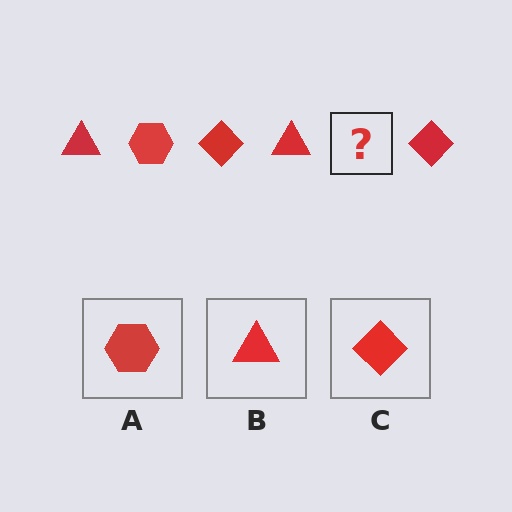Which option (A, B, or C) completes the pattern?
A.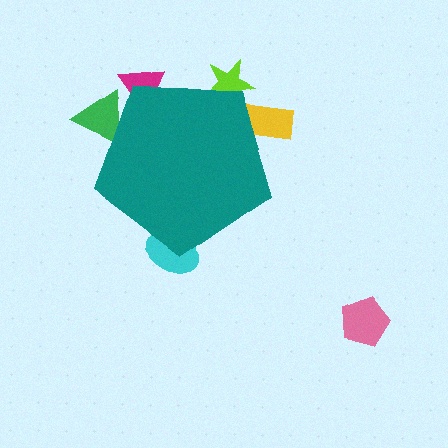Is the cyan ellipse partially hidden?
Yes, the cyan ellipse is partially hidden behind the teal pentagon.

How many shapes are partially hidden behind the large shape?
5 shapes are partially hidden.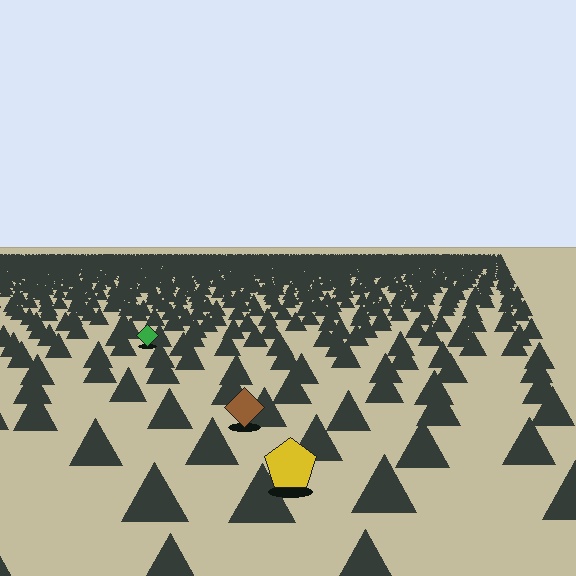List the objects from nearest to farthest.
From nearest to farthest: the yellow pentagon, the brown diamond, the green diamond.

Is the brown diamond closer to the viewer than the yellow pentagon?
No. The yellow pentagon is closer — you can tell from the texture gradient: the ground texture is coarser near it.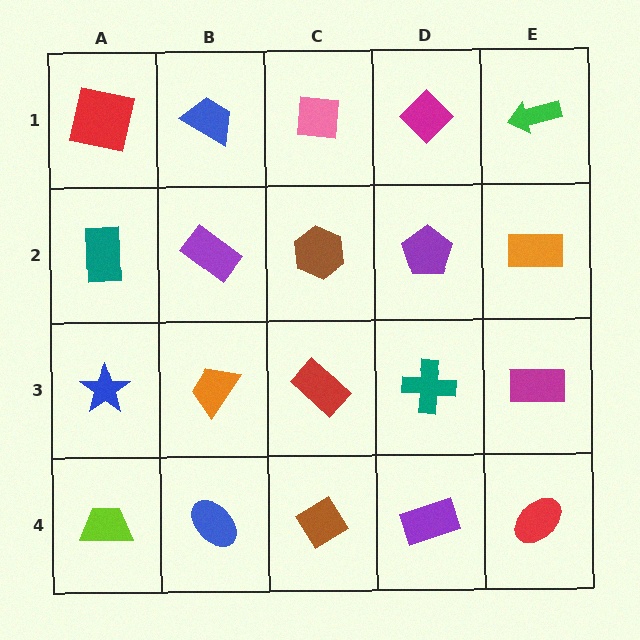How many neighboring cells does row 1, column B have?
3.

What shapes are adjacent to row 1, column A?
A teal rectangle (row 2, column A), a blue trapezoid (row 1, column B).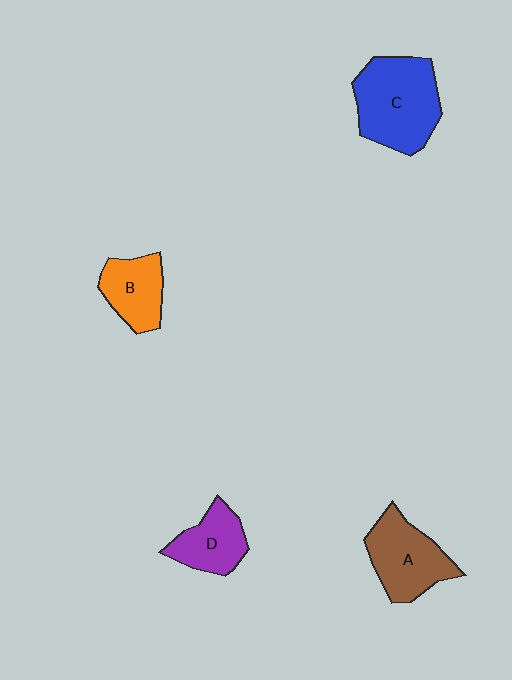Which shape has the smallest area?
Shape D (purple).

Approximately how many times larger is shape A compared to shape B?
Approximately 1.4 times.